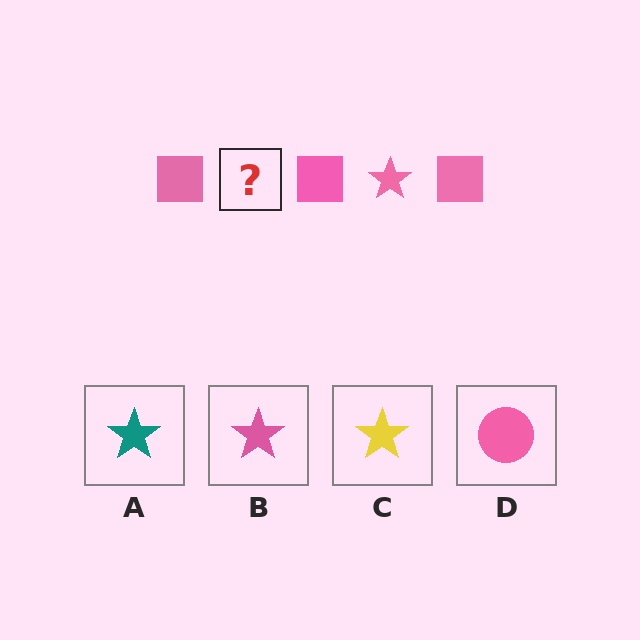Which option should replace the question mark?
Option B.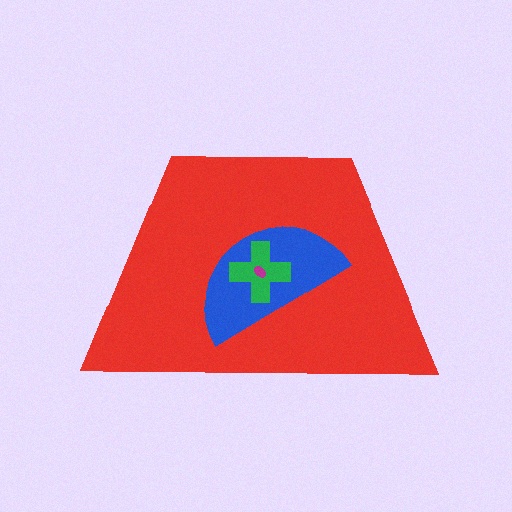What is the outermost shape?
The red trapezoid.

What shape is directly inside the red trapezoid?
The blue semicircle.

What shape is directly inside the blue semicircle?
The green cross.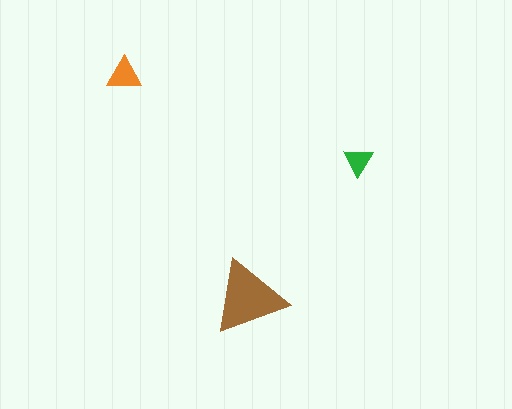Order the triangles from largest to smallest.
the brown one, the orange one, the green one.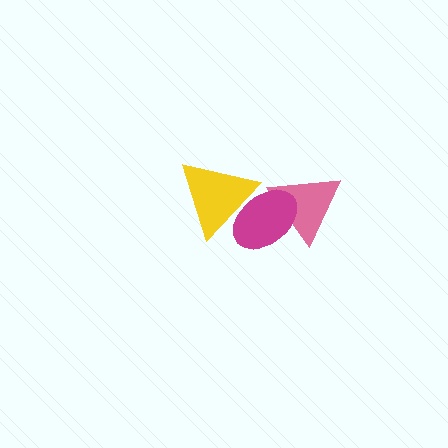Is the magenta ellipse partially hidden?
Yes, it is partially covered by another shape.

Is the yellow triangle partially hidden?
No, no other shape covers it.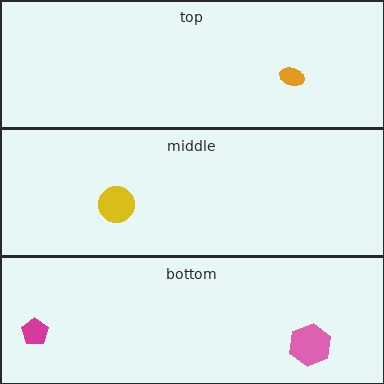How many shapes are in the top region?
1.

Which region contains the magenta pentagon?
The bottom region.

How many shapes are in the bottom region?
2.